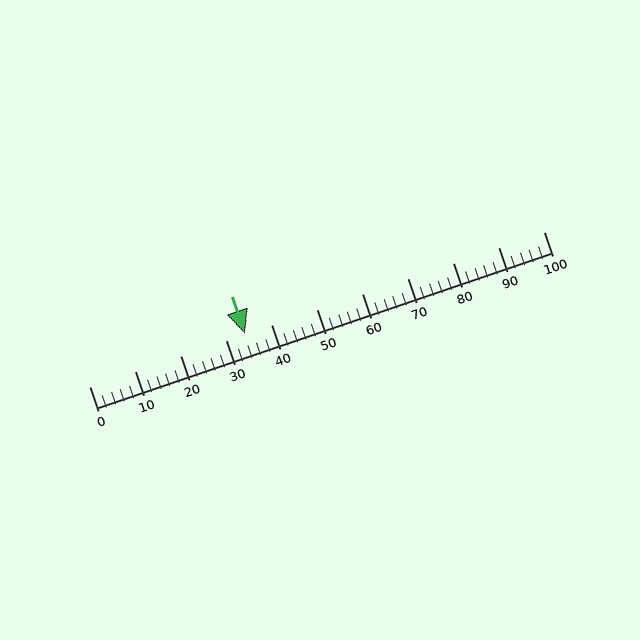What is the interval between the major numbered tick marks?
The major tick marks are spaced 10 units apart.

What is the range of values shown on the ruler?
The ruler shows values from 0 to 100.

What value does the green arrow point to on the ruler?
The green arrow points to approximately 34.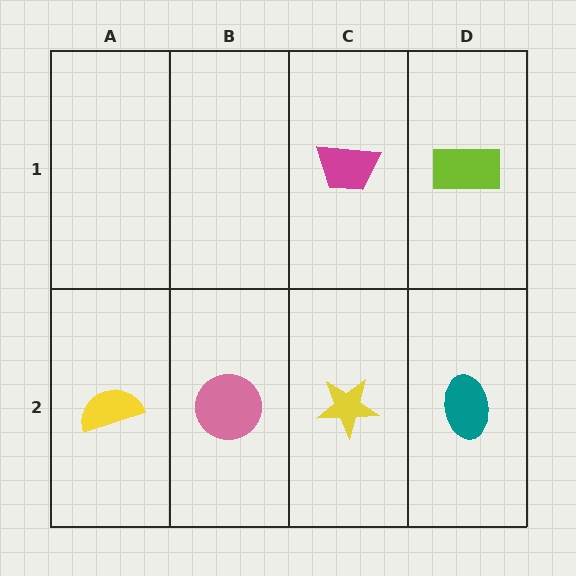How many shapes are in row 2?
4 shapes.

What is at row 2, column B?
A pink circle.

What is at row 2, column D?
A teal ellipse.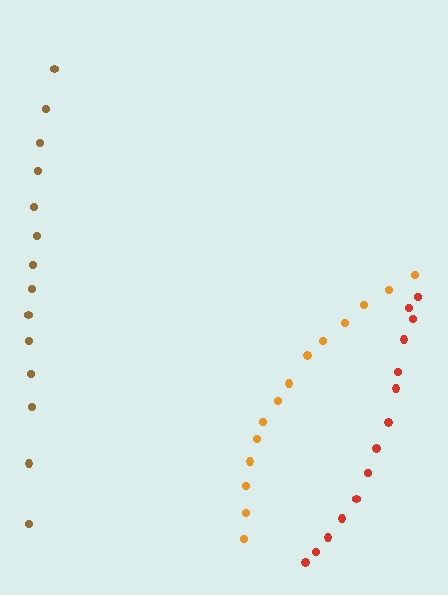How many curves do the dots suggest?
There are 3 distinct paths.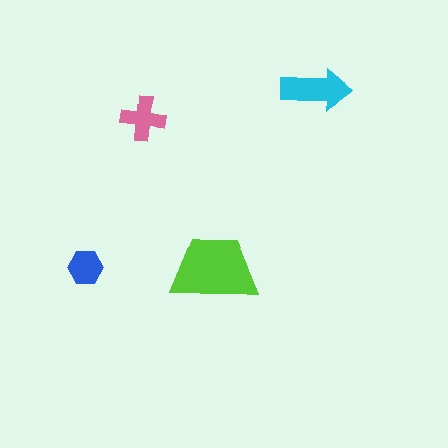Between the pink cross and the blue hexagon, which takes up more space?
The pink cross.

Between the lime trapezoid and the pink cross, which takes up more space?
The lime trapezoid.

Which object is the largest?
The lime trapezoid.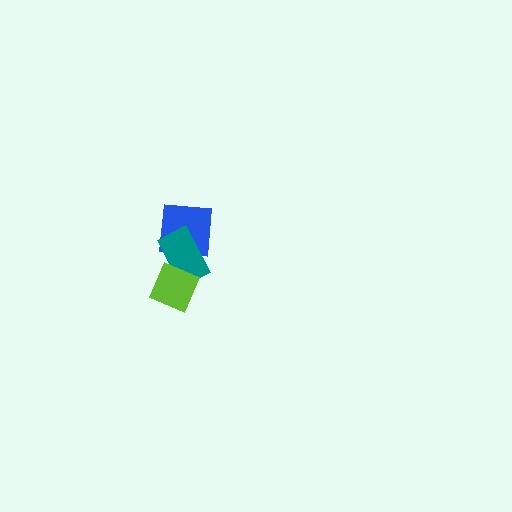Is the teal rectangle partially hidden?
Yes, it is partially covered by another shape.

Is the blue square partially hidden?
Yes, it is partially covered by another shape.